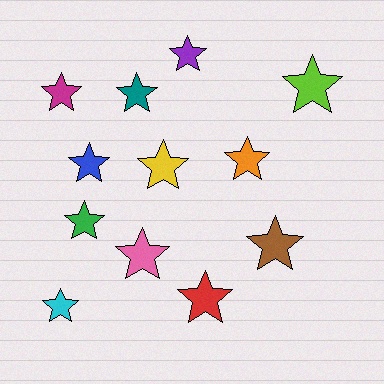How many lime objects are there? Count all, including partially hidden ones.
There is 1 lime object.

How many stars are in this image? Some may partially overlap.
There are 12 stars.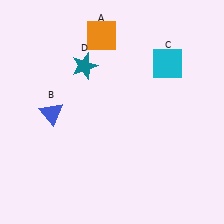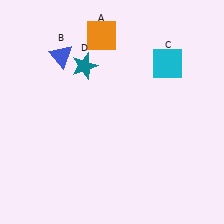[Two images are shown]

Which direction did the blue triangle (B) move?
The blue triangle (B) moved up.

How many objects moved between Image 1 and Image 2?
1 object moved between the two images.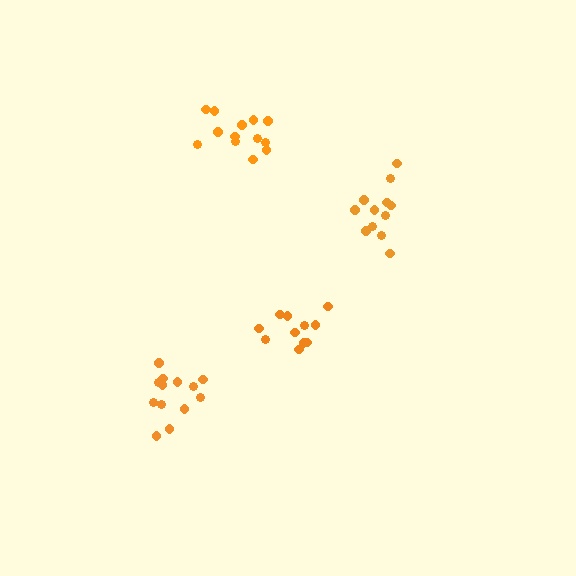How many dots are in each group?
Group 1: 13 dots, Group 2: 13 dots, Group 3: 11 dots, Group 4: 14 dots (51 total).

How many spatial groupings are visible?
There are 4 spatial groupings.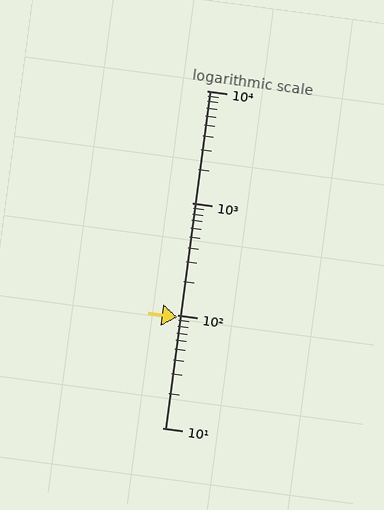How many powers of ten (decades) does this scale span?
The scale spans 3 decades, from 10 to 10000.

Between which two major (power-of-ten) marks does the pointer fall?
The pointer is between 10 and 100.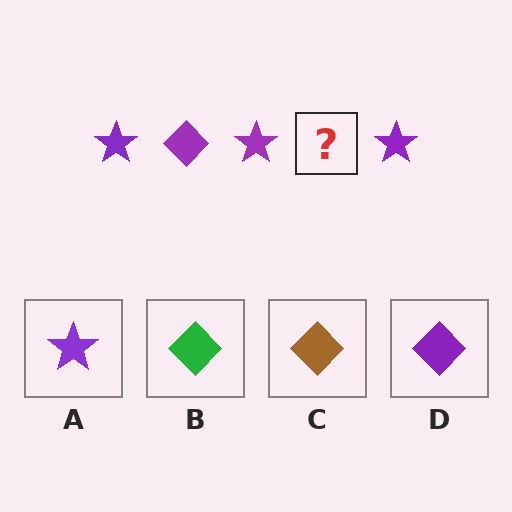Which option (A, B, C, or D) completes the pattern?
D.